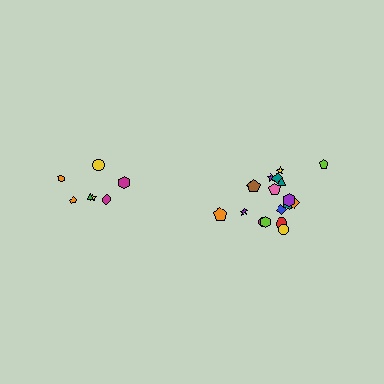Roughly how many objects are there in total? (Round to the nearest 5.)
Roughly 25 objects in total.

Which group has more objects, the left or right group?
The right group.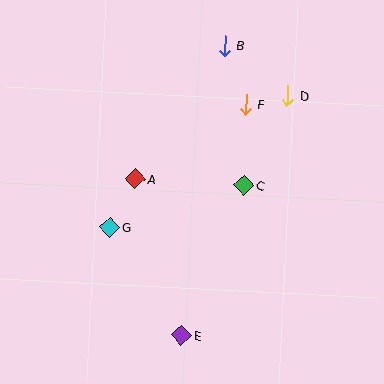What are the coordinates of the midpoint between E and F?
The midpoint between E and F is at (214, 220).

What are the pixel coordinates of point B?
Point B is at (225, 46).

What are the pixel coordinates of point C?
Point C is at (244, 185).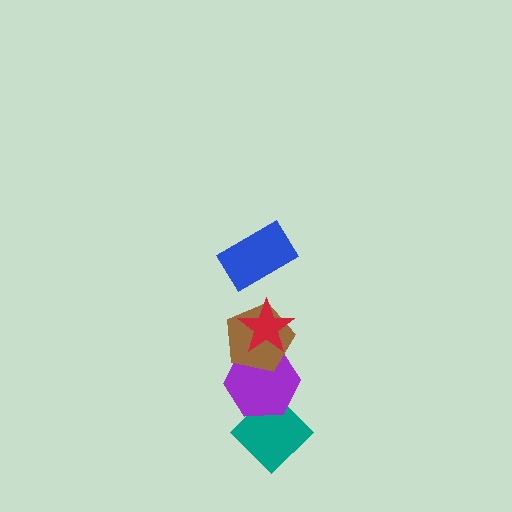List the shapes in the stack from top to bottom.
From top to bottom: the blue rectangle, the red star, the brown pentagon, the purple hexagon, the teal diamond.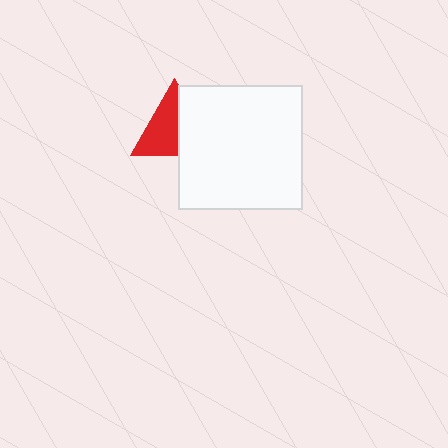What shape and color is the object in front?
The object in front is a white square.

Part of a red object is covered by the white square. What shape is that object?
It is a triangle.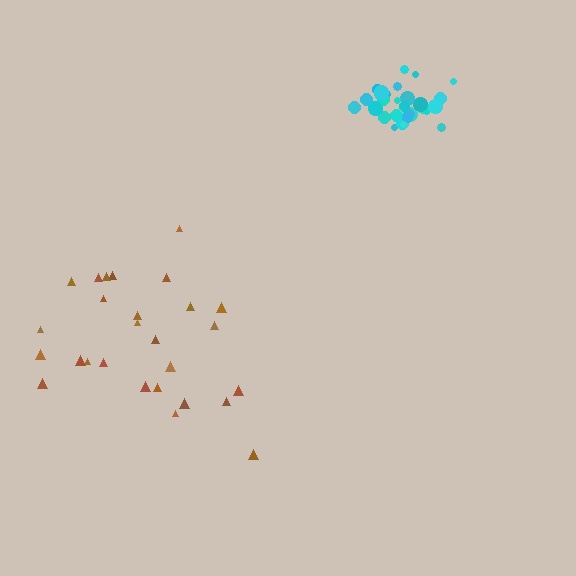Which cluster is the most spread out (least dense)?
Brown.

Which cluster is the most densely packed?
Cyan.